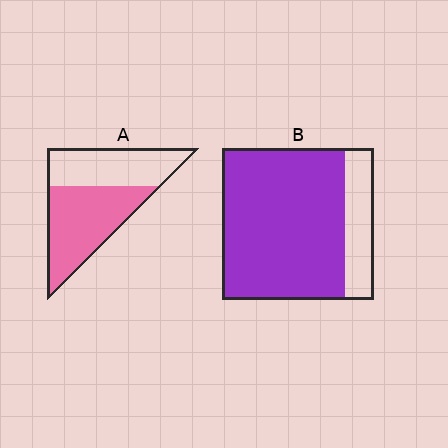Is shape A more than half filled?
Yes.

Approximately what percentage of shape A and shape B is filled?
A is approximately 55% and B is approximately 80%.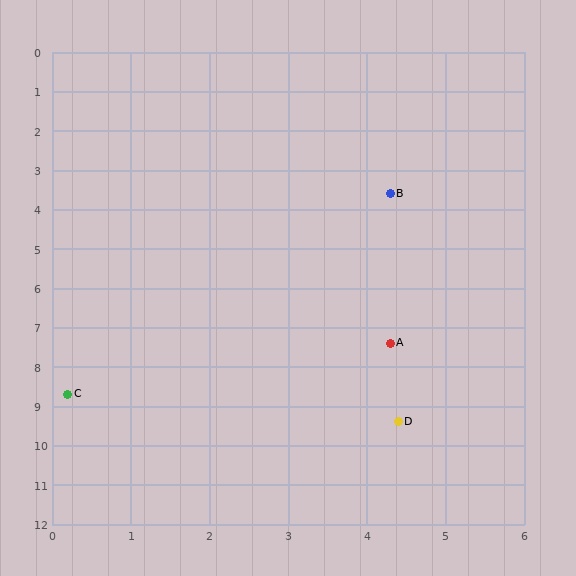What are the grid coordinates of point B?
Point B is at approximately (4.3, 3.6).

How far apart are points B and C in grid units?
Points B and C are about 6.5 grid units apart.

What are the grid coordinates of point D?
Point D is at approximately (4.4, 9.4).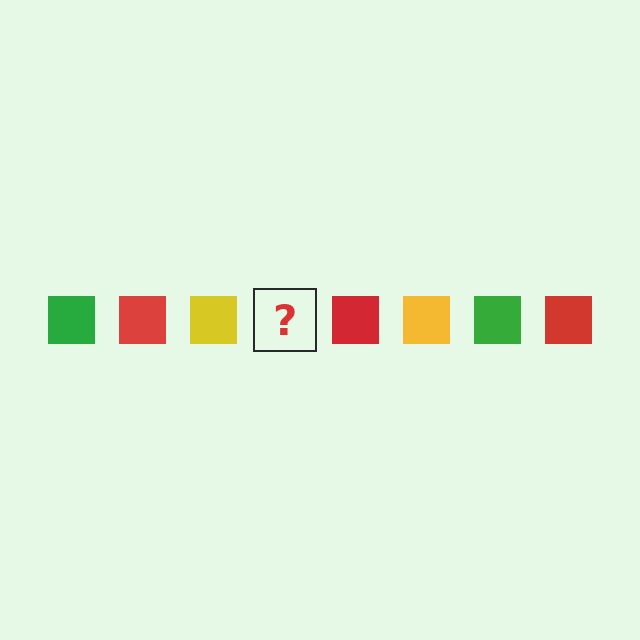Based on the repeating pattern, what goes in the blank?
The blank should be a green square.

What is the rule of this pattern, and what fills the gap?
The rule is that the pattern cycles through green, red, yellow squares. The gap should be filled with a green square.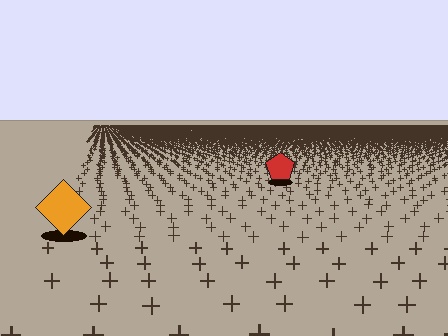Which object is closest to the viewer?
The orange diamond is closest. The texture marks near it are larger and more spread out.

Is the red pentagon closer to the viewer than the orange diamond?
No. The orange diamond is closer — you can tell from the texture gradient: the ground texture is coarser near it.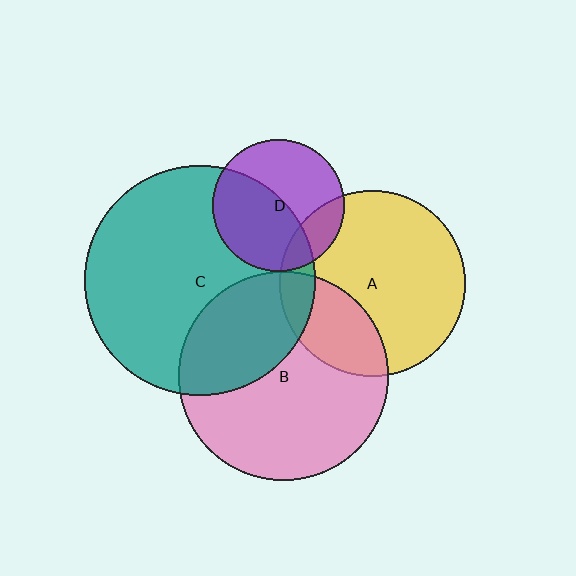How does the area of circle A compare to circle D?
Approximately 2.0 times.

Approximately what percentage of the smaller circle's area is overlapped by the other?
Approximately 35%.